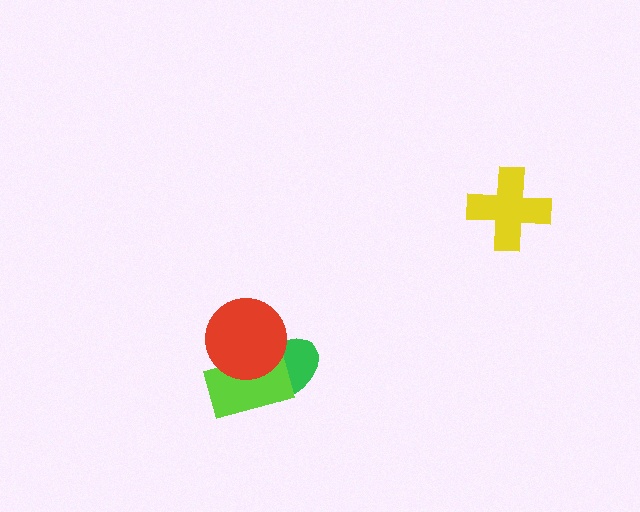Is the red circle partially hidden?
No, no other shape covers it.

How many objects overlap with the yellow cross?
0 objects overlap with the yellow cross.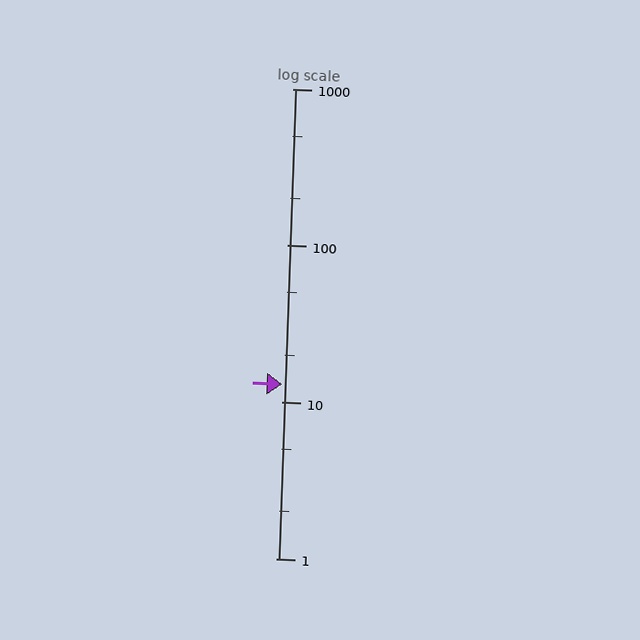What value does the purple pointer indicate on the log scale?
The pointer indicates approximately 13.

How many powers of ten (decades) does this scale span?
The scale spans 3 decades, from 1 to 1000.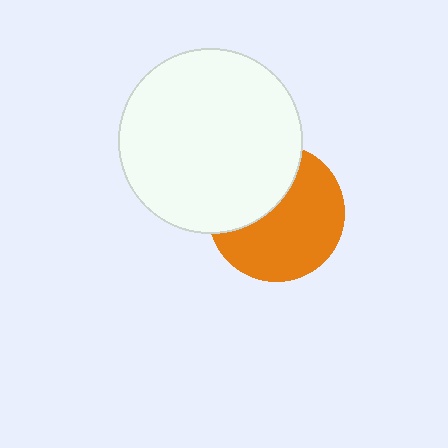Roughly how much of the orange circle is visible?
About half of it is visible (roughly 62%).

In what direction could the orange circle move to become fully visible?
The orange circle could move toward the lower-right. That would shift it out from behind the white circle entirely.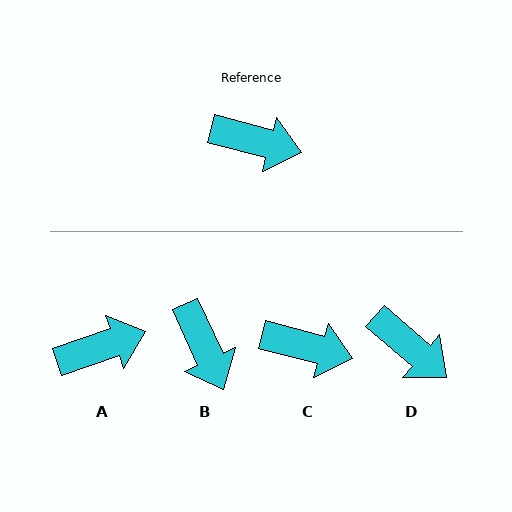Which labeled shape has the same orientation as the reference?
C.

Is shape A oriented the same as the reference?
No, it is off by about 34 degrees.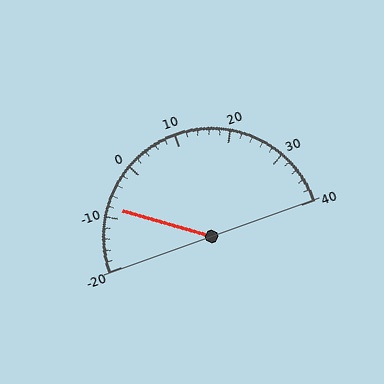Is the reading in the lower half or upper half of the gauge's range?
The reading is in the lower half of the range (-20 to 40).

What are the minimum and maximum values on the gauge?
The gauge ranges from -20 to 40.